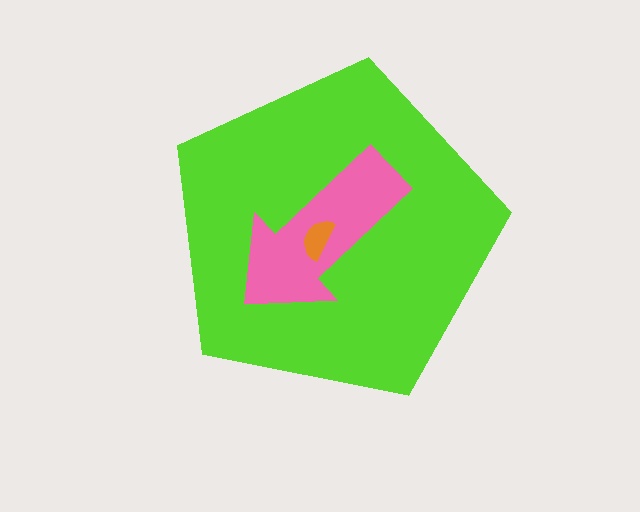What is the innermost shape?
The orange semicircle.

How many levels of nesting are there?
3.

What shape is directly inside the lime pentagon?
The pink arrow.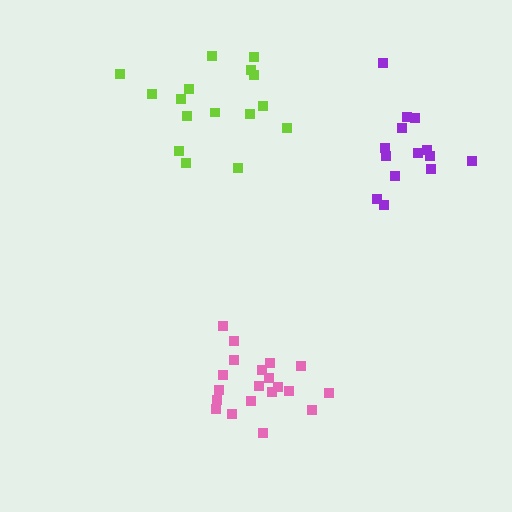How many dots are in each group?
Group 1: 16 dots, Group 2: 20 dots, Group 3: 14 dots (50 total).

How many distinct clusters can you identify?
There are 3 distinct clusters.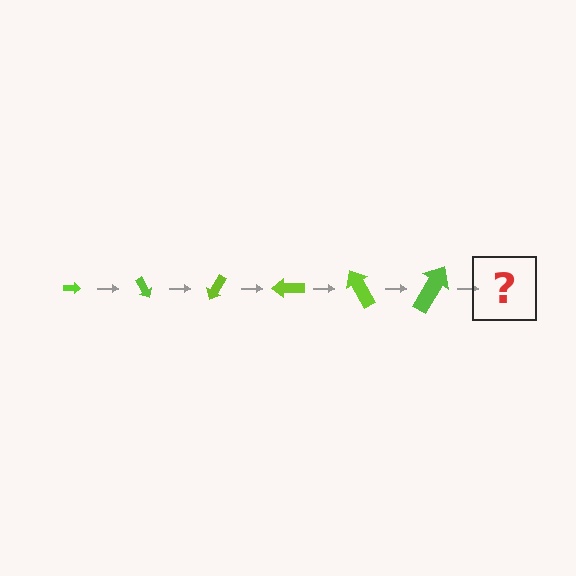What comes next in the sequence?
The next element should be an arrow, larger than the previous one and rotated 360 degrees from the start.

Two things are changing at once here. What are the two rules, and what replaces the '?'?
The two rules are that the arrow grows larger each step and it rotates 60 degrees each step. The '?' should be an arrow, larger than the previous one and rotated 360 degrees from the start.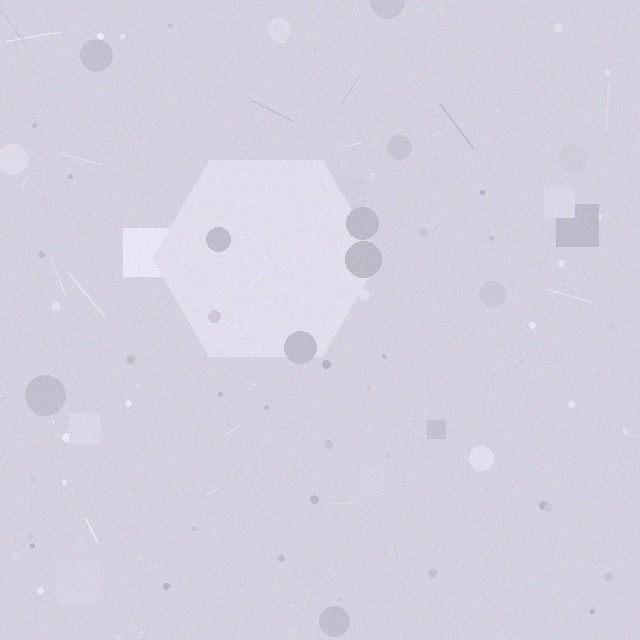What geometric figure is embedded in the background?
A hexagon is embedded in the background.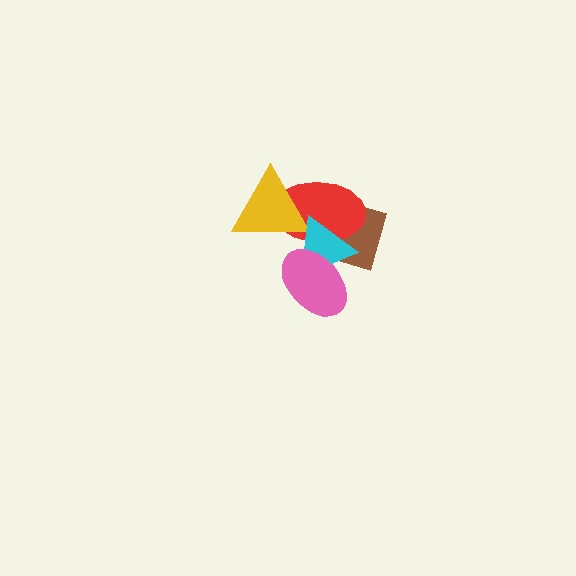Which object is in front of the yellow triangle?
The cyan triangle is in front of the yellow triangle.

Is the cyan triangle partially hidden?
Yes, it is partially covered by another shape.